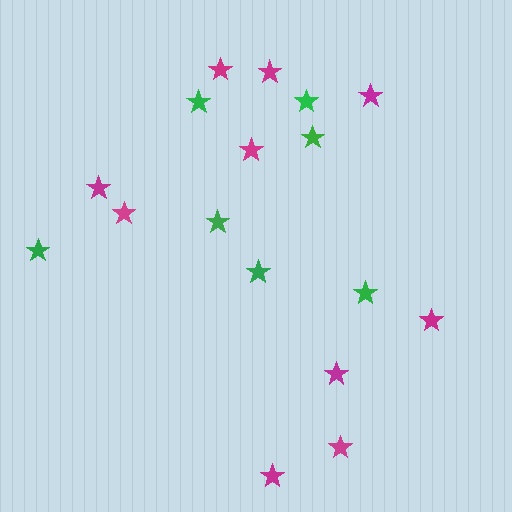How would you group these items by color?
There are 2 groups: one group of magenta stars (10) and one group of green stars (7).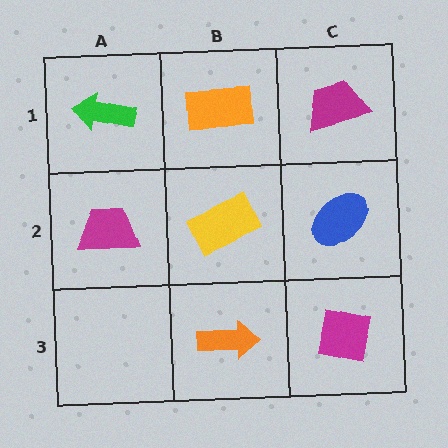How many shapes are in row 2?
3 shapes.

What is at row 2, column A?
A magenta trapezoid.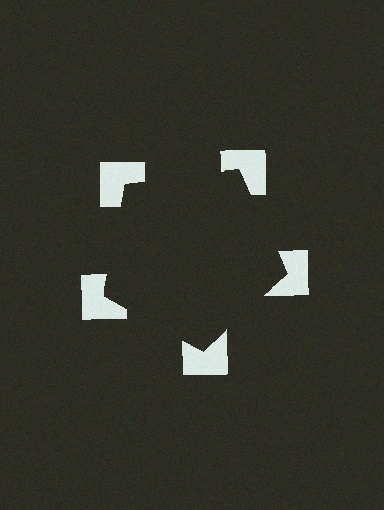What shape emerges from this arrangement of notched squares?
An illusory pentagon — its edges are inferred from the aligned wedge cuts in the notched squares, not physically drawn.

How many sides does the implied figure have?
5 sides.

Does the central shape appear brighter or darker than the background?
It typically appears slightly darker than the background, even though no actual brightness change is drawn.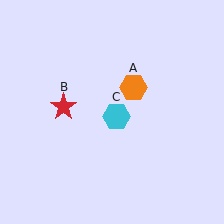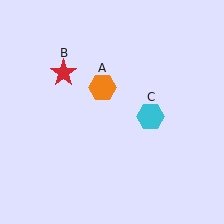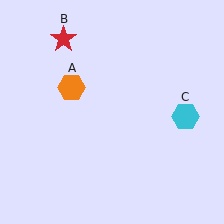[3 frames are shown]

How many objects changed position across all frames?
3 objects changed position: orange hexagon (object A), red star (object B), cyan hexagon (object C).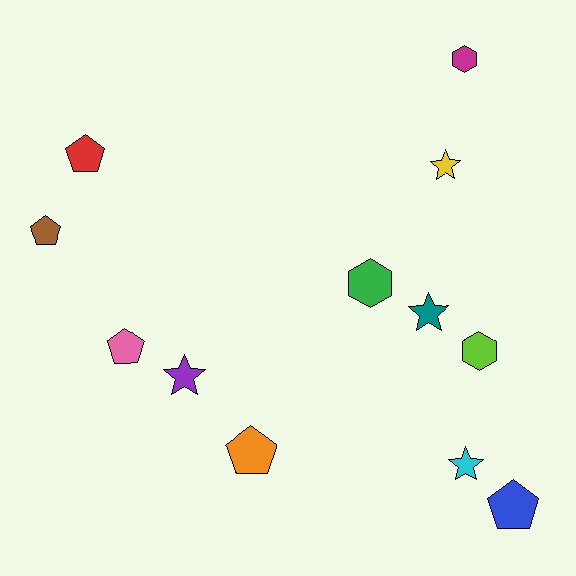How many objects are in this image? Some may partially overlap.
There are 12 objects.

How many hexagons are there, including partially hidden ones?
There are 3 hexagons.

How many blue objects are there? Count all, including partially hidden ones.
There is 1 blue object.